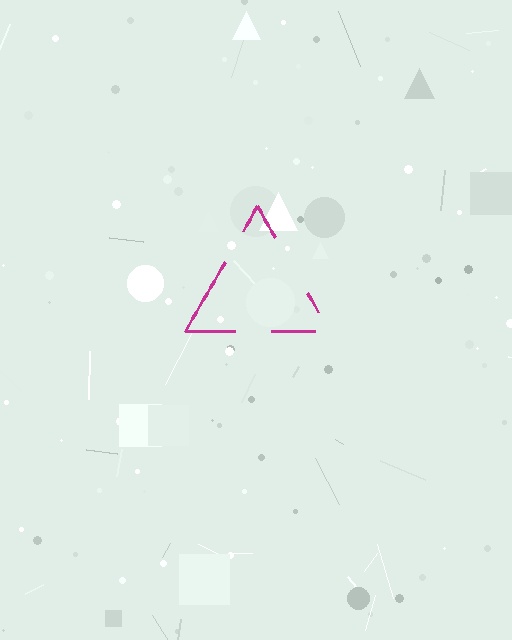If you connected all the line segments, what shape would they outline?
They would outline a triangle.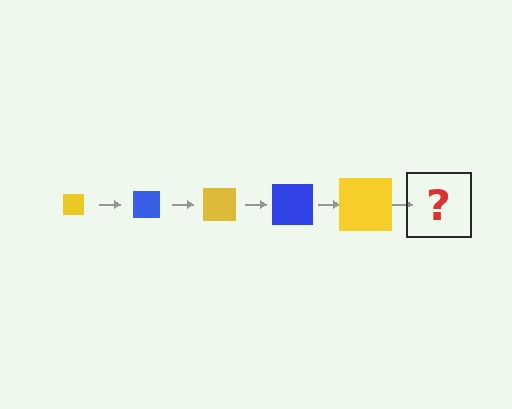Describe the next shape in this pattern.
It should be a blue square, larger than the previous one.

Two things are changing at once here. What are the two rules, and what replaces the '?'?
The two rules are that the square grows larger each step and the color cycles through yellow and blue. The '?' should be a blue square, larger than the previous one.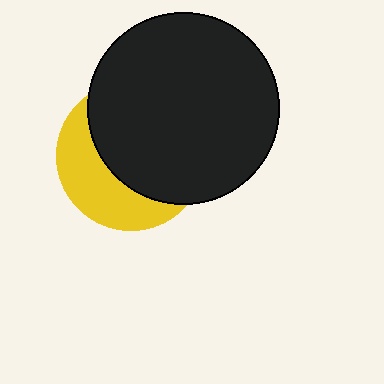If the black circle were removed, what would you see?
You would see the complete yellow circle.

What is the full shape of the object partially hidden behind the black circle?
The partially hidden object is a yellow circle.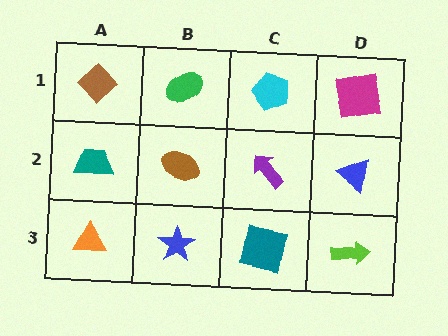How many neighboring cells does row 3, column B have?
3.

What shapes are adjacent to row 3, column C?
A purple arrow (row 2, column C), a blue star (row 3, column B), a lime arrow (row 3, column D).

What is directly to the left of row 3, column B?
An orange triangle.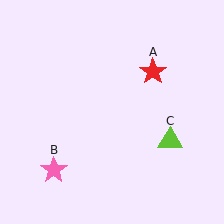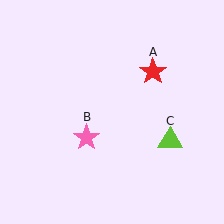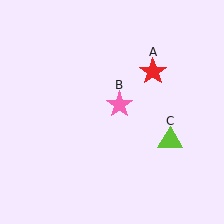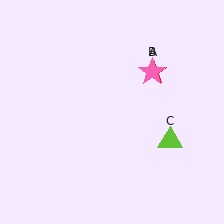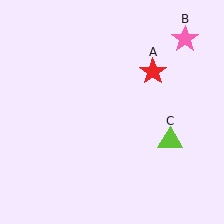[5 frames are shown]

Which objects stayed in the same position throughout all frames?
Red star (object A) and lime triangle (object C) remained stationary.